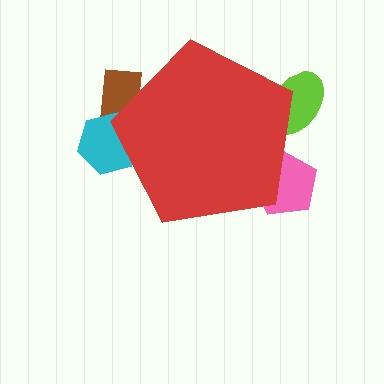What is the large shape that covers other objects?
A red pentagon.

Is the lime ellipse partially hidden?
Yes, the lime ellipse is partially hidden behind the red pentagon.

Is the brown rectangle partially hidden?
Yes, the brown rectangle is partially hidden behind the red pentagon.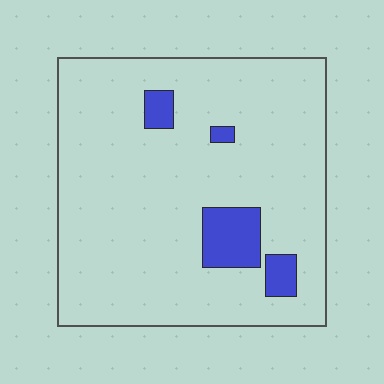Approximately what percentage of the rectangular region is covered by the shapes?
Approximately 10%.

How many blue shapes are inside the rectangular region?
4.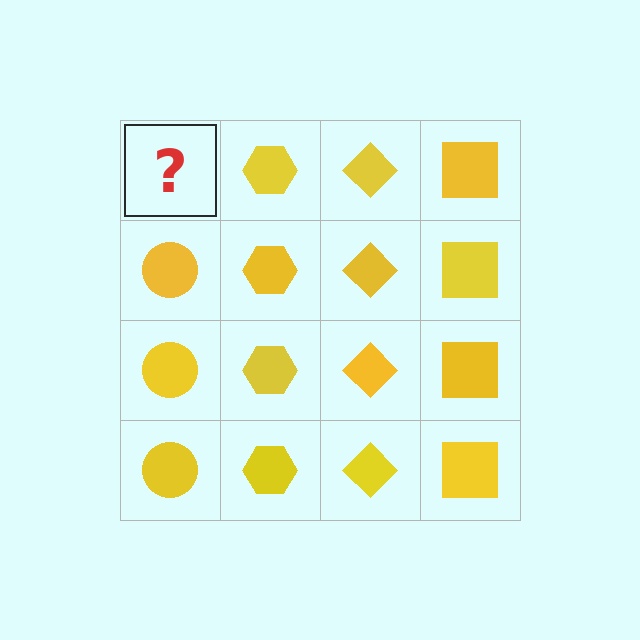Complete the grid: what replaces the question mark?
The question mark should be replaced with a yellow circle.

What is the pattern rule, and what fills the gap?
The rule is that each column has a consistent shape. The gap should be filled with a yellow circle.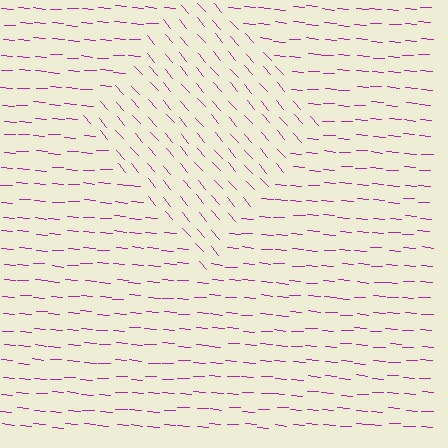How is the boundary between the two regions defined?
The boundary is defined purely by a change in line orientation (approximately 45 degrees difference). All lines are the same color and thickness.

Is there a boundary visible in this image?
Yes, there is a texture boundary formed by a change in line orientation.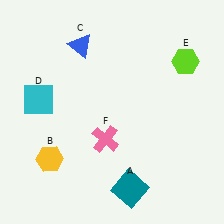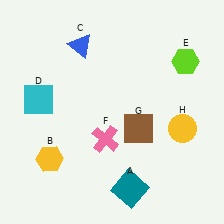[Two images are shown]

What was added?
A brown square (G), a yellow circle (H) were added in Image 2.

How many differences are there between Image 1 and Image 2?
There are 2 differences between the two images.